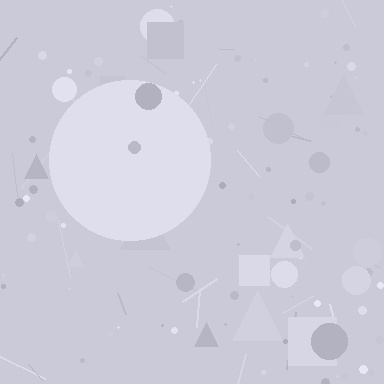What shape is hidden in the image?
A circle is hidden in the image.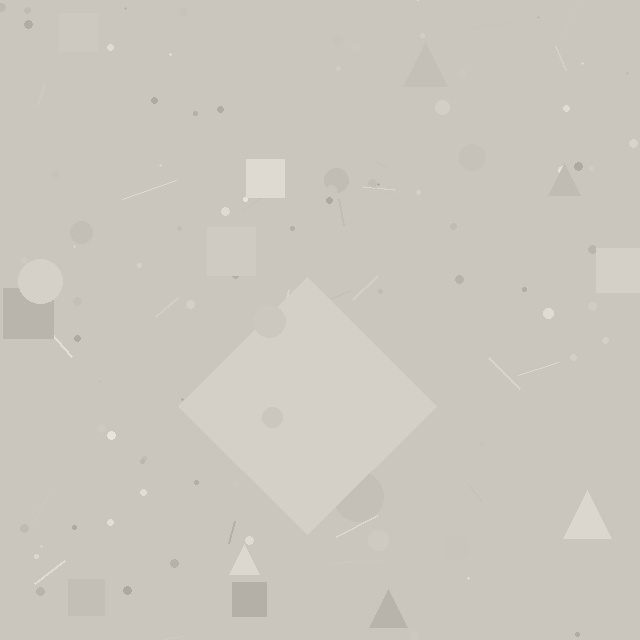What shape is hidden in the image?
A diamond is hidden in the image.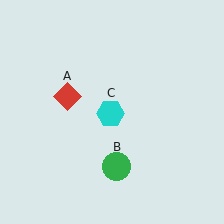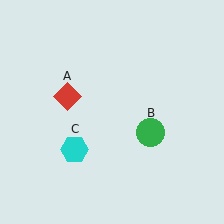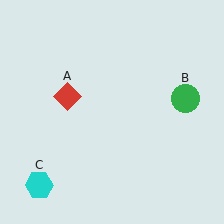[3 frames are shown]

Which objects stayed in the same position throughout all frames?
Red diamond (object A) remained stationary.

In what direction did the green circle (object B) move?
The green circle (object B) moved up and to the right.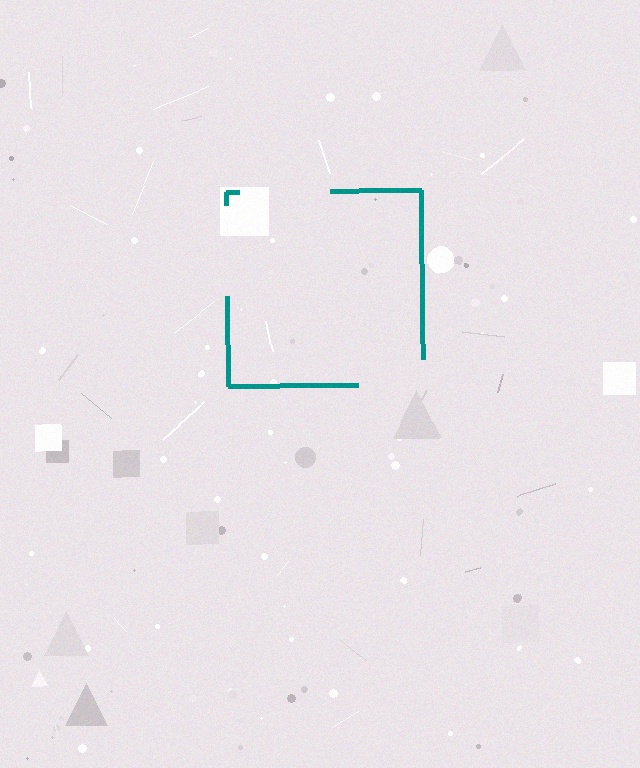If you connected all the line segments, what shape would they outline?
They would outline a square.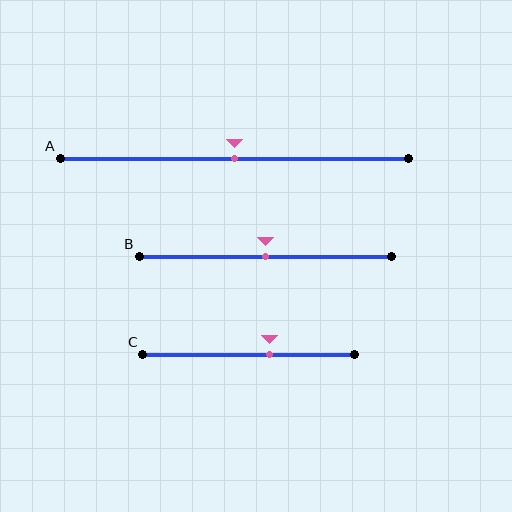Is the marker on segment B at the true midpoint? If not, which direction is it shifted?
Yes, the marker on segment B is at the true midpoint.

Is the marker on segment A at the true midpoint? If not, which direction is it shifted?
Yes, the marker on segment A is at the true midpoint.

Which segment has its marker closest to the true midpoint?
Segment A has its marker closest to the true midpoint.